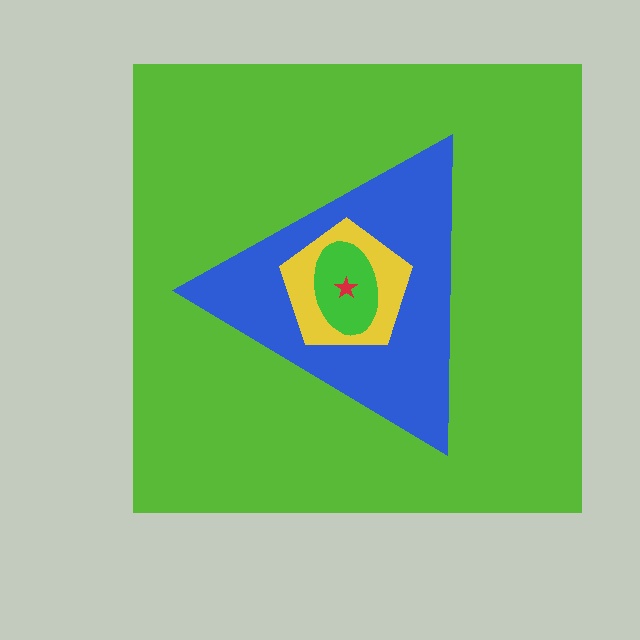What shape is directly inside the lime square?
The blue triangle.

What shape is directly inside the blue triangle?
The yellow pentagon.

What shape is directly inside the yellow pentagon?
The green ellipse.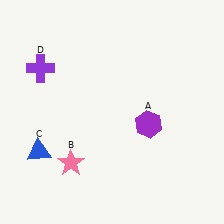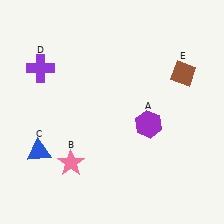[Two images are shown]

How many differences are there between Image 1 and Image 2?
There is 1 difference between the two images.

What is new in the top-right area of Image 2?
A brown diamond (E) was added in the top-right area of Image 2.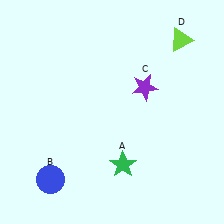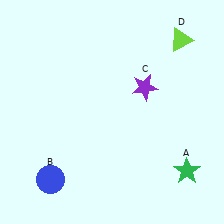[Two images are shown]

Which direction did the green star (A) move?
The green star (A) moved right.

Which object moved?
The green star (A) moved right.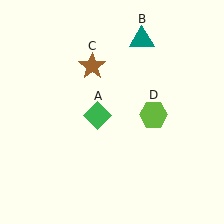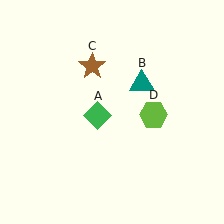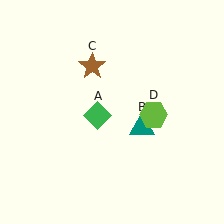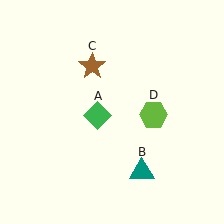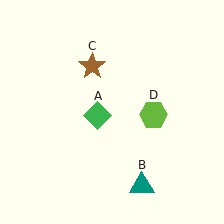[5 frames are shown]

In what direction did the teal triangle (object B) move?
The teal triangle (object B) moved down.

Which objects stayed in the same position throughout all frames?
Green diamond (object A) and brown star (object C) and lime hexagon (object D) remained stationary.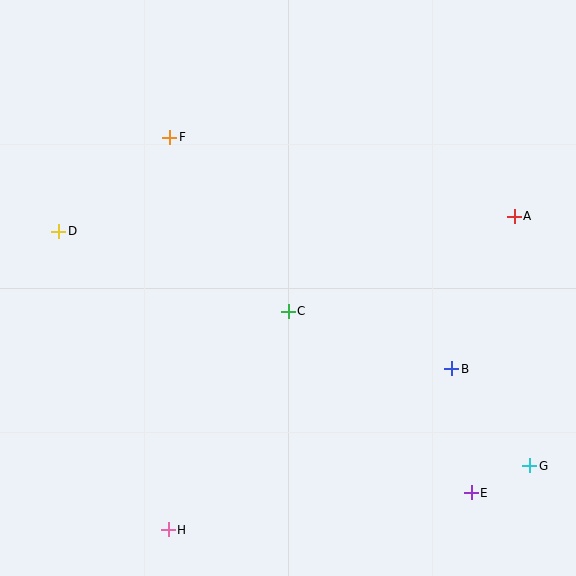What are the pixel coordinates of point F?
Point F is at (170, 137).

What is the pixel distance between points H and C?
The distance between H and C is 249 pixels.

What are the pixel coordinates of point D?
Point D is at (59, 231).